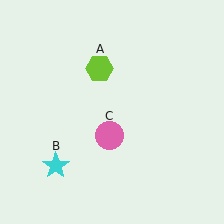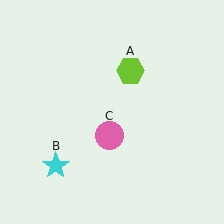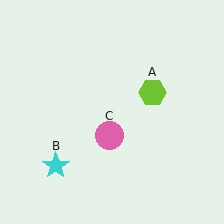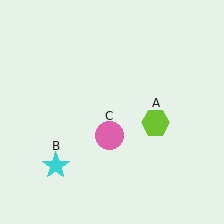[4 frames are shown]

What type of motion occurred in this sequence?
The lime hexagon (object A) rotated clockwise around the center of the scene.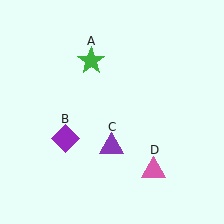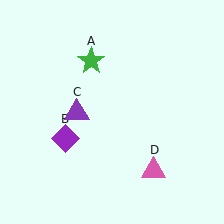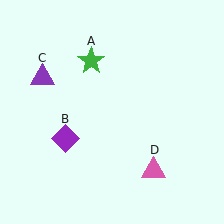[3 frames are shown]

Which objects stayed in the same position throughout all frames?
Green star (object A) and purple diamond (object B) and pink triangle (object D) remained stationary.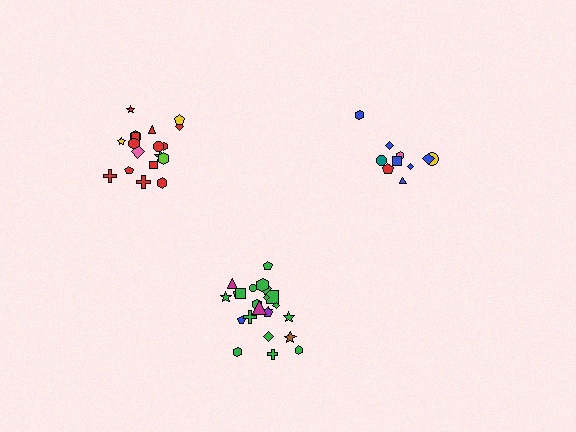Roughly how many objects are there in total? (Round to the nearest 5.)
Roughly 55 objects in total.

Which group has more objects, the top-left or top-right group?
The top-left group.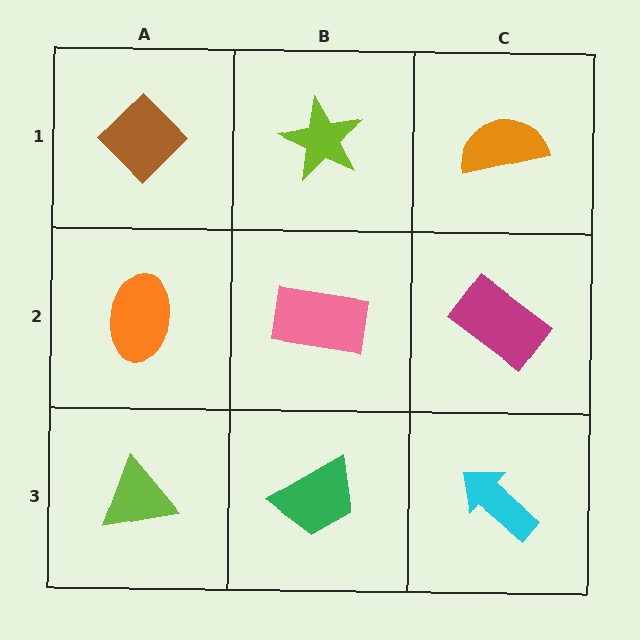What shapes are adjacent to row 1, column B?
A pink rectangle (row 2, column B), a brown diamond (row 1, column A), an orange semicircle (row 1, column C).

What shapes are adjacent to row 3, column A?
An orange ellipse (row 2, column A), a green trapezoid (row 3, column B).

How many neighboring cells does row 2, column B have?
4.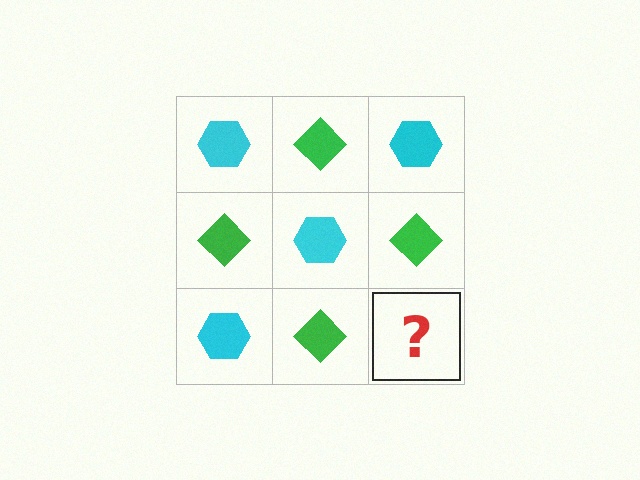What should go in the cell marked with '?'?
The missing cell should contain a cyan hexagon.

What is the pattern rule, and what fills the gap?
The rule is that it alternates cyan hexagon and green diamond in a checkerboard pattern. The gap should be filled with a cyan hexagon.